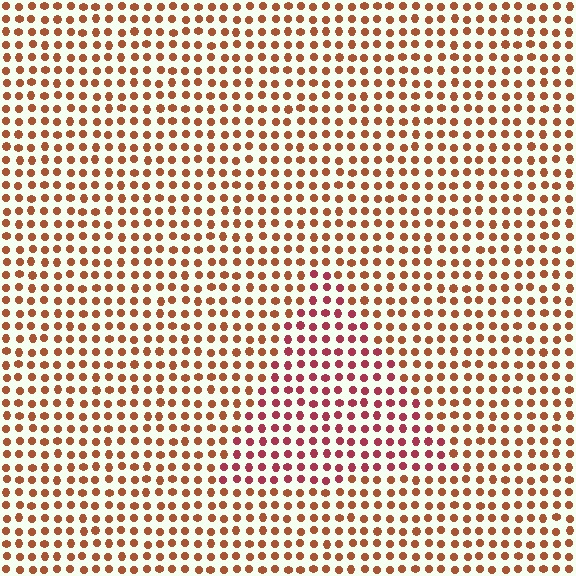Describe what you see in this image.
The image is filled with small brown elements in a uniform arrangement. A triangle-shaped region is visible where the elements are tinted to a slightly different hue, forming a subtle color boundary.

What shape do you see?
I see a triangle.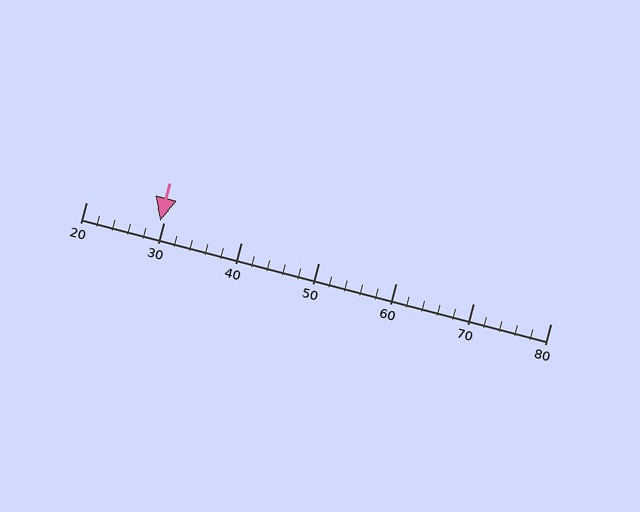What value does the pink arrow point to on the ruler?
The pink arrow points to approximately 30.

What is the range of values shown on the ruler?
The ruler shows values from 20 to 80.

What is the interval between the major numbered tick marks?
The major tick marks are spaced 10 units apart.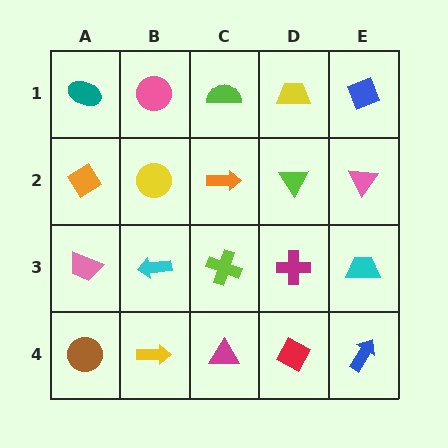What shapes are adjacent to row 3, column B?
A yellow circle (row 2, column B), a yellow arrow (row 4, column B), a pink trapezoid (row 3, column A), a lime cross (row 3, column C).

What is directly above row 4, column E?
A cyan trapezoid.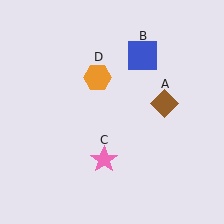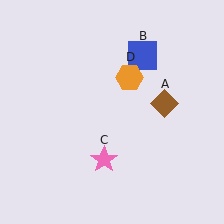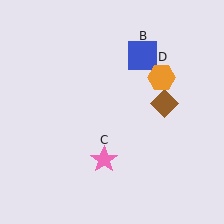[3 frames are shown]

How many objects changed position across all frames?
1 object changed position: orange hexagon (object D).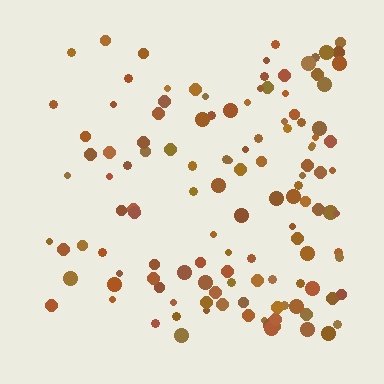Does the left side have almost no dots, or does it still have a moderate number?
Still a moderate number, just noticeably fewer than the right.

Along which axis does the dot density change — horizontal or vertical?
Horizontal.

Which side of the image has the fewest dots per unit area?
The left.